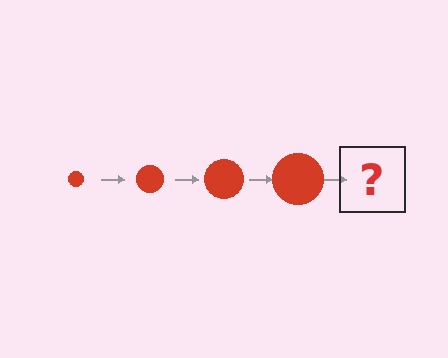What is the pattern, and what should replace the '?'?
The pattern is that the circle gets progressively larger each step. The '?' should be a red circle, larger than the previous one.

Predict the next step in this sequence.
The next step is a red circle, larger than the previous one.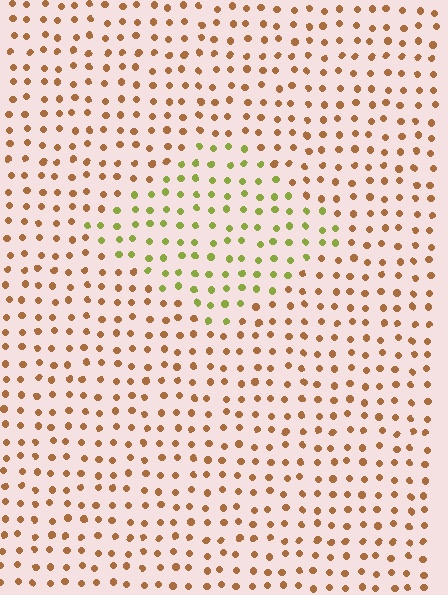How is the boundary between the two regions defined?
The boundary is defined purely by a slight shift in hue (about 52 degrees). Spacing, size, and orientation are identical on both sides.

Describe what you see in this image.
The image is filled with small brown elements in a uniform arrangement. A diamond-shaped region is visible where the elements are tinted to a slightly different hue, forming a subtle color boundary.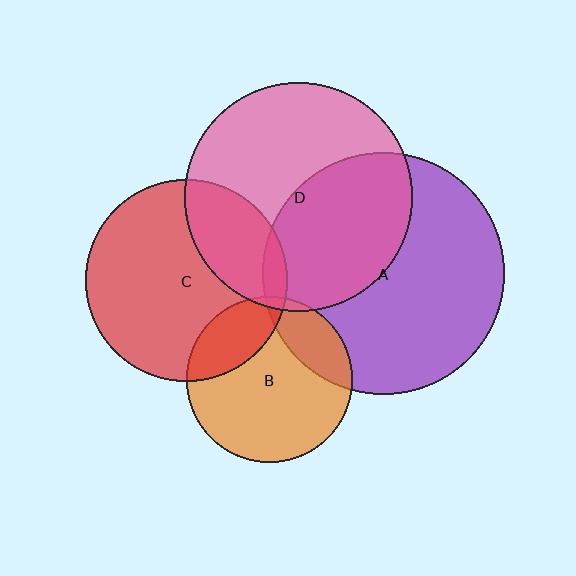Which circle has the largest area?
Circle A (purple).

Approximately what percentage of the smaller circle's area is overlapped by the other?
Approximately 20%.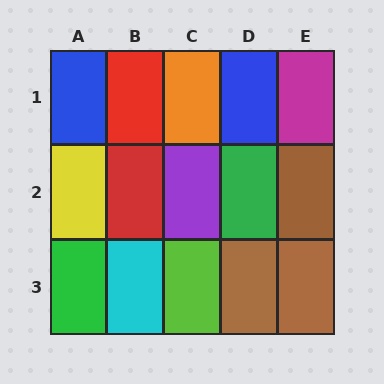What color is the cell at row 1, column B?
Red.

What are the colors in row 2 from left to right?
Yellow, red, purple, green, brown.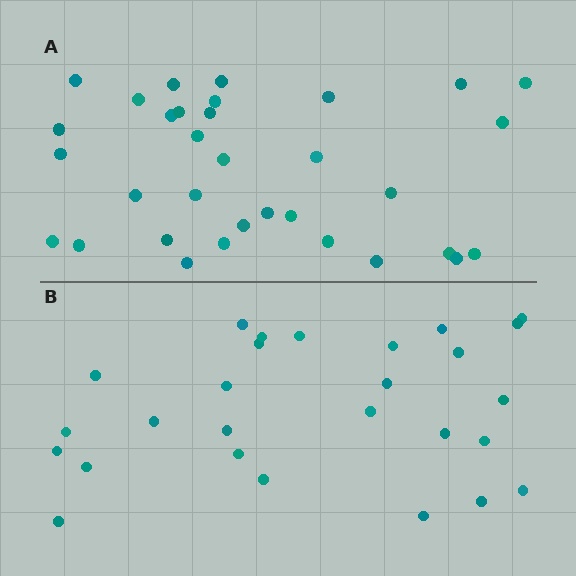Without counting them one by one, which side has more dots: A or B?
Region A (the top region) has more dots.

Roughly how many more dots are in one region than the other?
Region A has about 6 more dots than region B.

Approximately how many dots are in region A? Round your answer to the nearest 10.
About 30 dots. (The exact count is 33, which rounds to 30.)